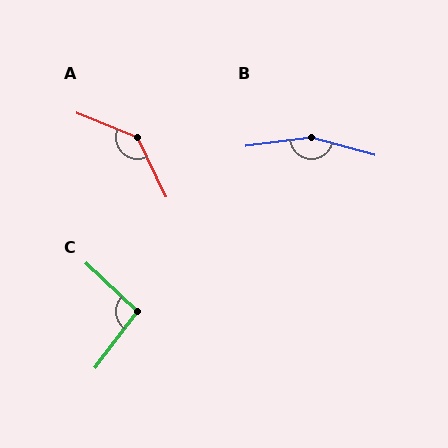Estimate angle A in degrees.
Approximately 137 degrees.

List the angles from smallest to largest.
C (96°), A (137°), B (156°).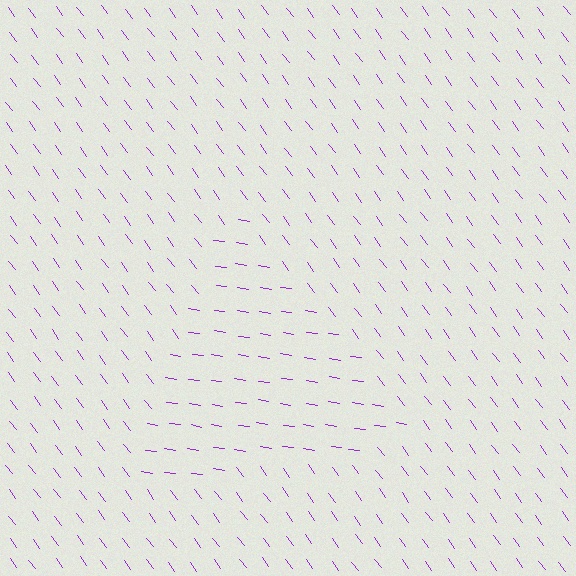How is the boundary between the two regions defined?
The boundary is defined purely by a change in line orientation (approximately 45 degrees difference). All lines are the same color and thickness.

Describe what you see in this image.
The image is filled with small purple line segments. A triangle region in the image has lines oriented differently from the surrounding lines, creating a visible texture boundary.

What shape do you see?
I see a triangle.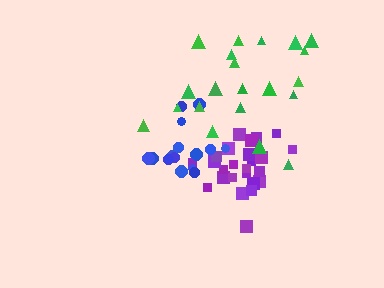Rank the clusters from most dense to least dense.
purple, blue, green.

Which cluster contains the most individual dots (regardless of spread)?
Purple (26).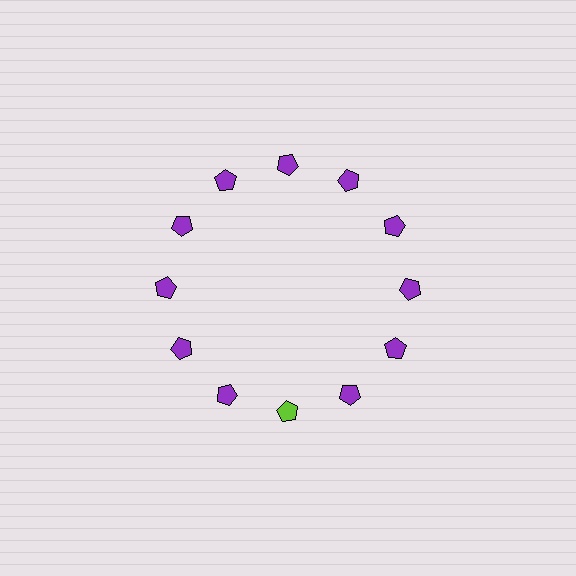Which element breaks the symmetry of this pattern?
The lime pentagon at roughly the 6 o'clock position breaks the symmetry. All other shapes are purple pentagons.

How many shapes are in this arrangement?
There are 12 shapes arranged in a ring pattern.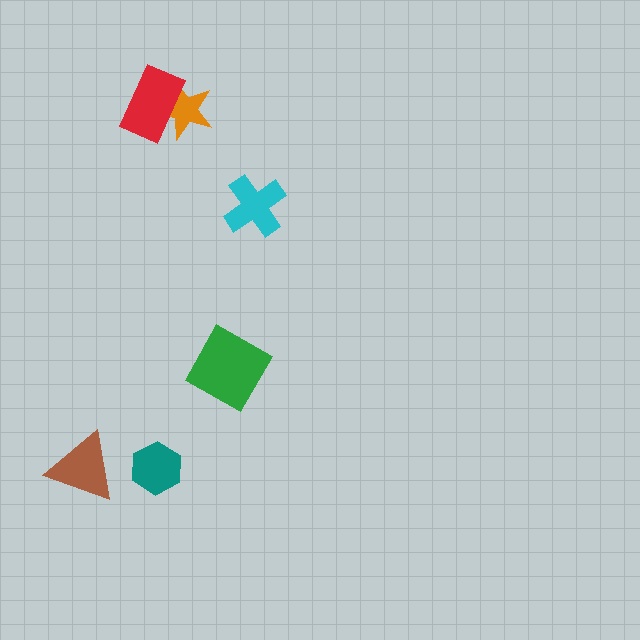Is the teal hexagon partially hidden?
No, no other shape covers it.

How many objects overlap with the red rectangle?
1 object overlaps with the red rectangle.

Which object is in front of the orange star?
The red rectangle is in front of the orange star.